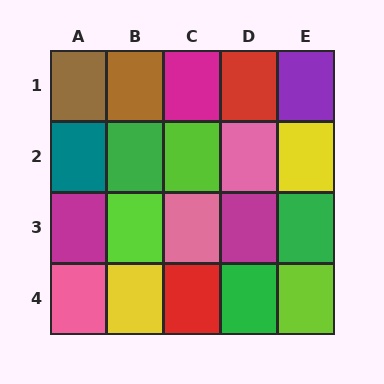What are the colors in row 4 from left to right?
Pink, yellow, red, green, lime.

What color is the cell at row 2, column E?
Yellow.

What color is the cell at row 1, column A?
Brown.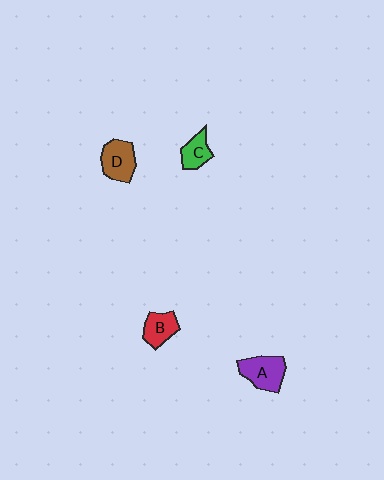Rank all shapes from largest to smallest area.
From largest to smallest: A (purple), D (brown), B (red), C (green).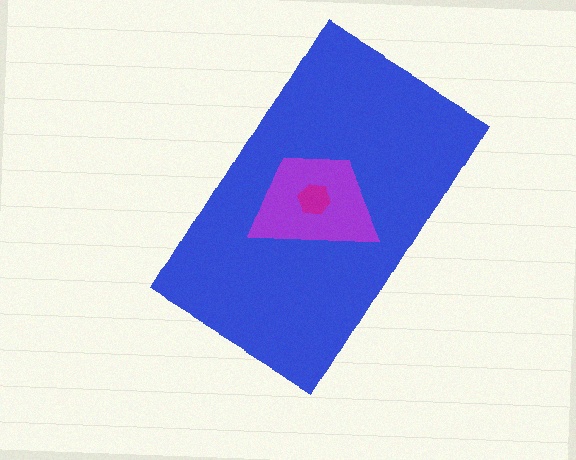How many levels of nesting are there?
3.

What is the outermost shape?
The blue rectangle.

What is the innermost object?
The magenta hexagon.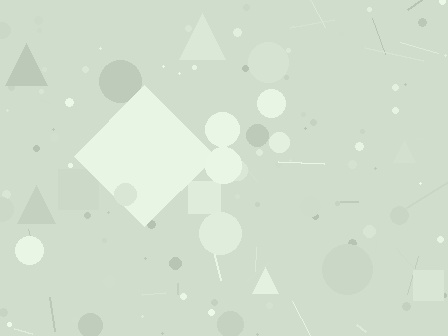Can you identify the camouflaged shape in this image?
The camouflaged shape is a diamond.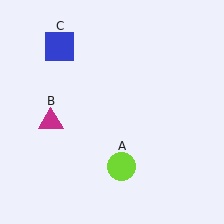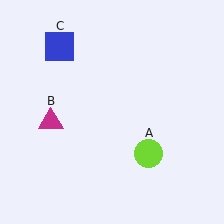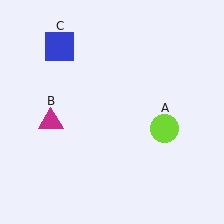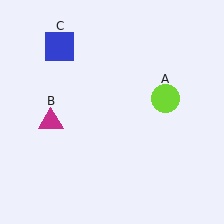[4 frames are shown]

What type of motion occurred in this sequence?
The lime circle (object A) rotated counterclockwise around the center of the scene.